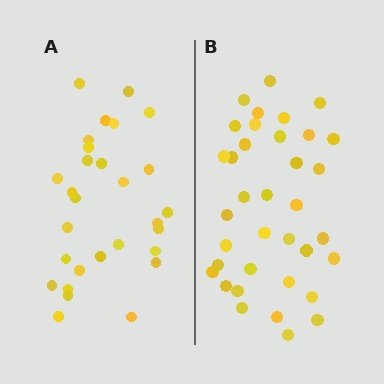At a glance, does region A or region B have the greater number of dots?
Region B (the right region) has more dots.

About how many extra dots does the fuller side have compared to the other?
Region B has roughly 8 or so more dots than region A.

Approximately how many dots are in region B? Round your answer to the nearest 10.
About 40 dots. (The exact count is 36, which rounds to 40.)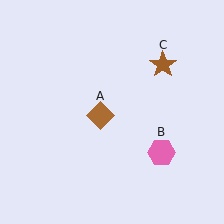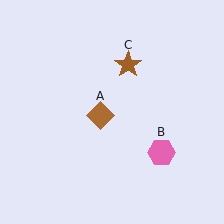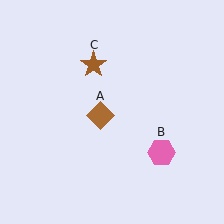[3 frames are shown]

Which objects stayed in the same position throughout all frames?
Brown diamond (object A) and pink hexagon (object B) remained stationary.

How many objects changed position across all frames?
1 object changed position: brown star (object C).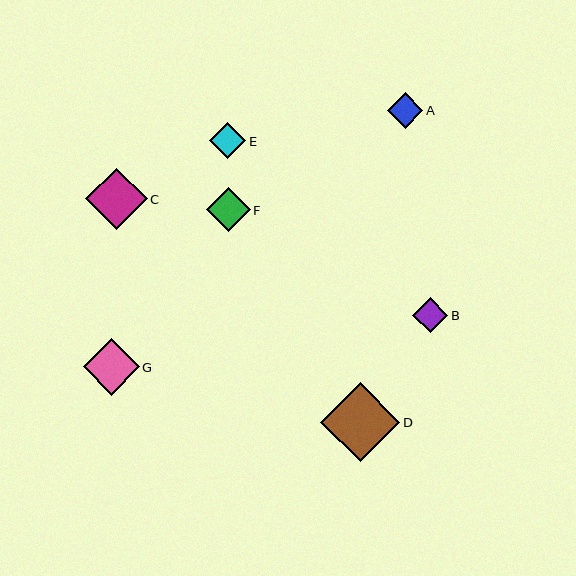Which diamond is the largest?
Diamond D is the largest with a size of approximately 79 pixels.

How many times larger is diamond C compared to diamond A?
Diamond C is approximately 1.8 times the size of diamond A.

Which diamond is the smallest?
Diamond B is the smallest with a size of approximately 35 pixels.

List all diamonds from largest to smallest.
From largest to smallest: D, C, G, F, E, A, B.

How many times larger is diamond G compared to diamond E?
Diamond G is approximately 1.6 times the size of diamond E.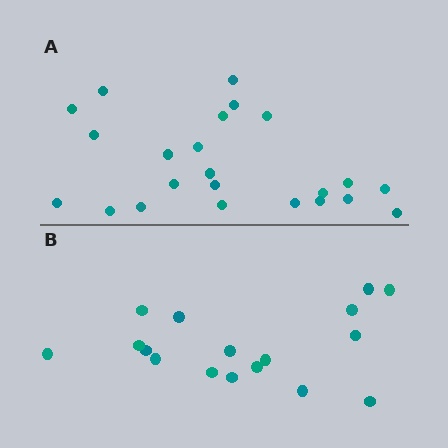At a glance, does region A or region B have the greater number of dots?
Region A (the top region) has more dots.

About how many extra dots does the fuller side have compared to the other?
Region A has about 6 more dots than region B.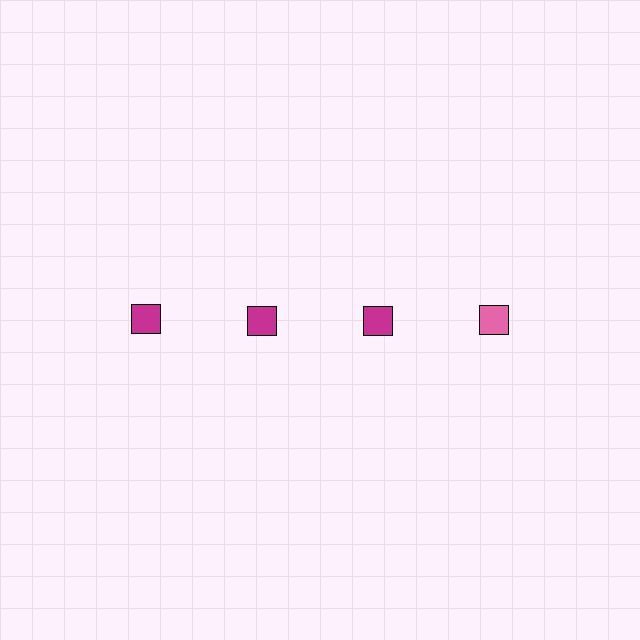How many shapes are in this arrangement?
There are 4 shapes arranged in a grid pattern.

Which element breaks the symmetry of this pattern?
The pink square in the top row, second from right column breaks the symmetry. All other shapes are magenta squares.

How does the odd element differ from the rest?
It has a different color: pink instead of magenta.